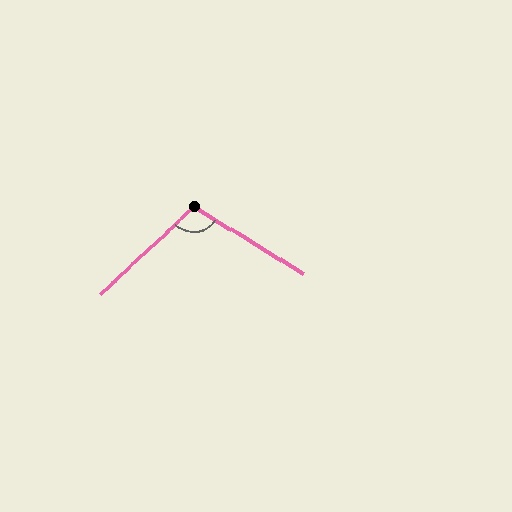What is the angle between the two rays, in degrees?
Approximately 106 degrees.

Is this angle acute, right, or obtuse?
It is obtuse.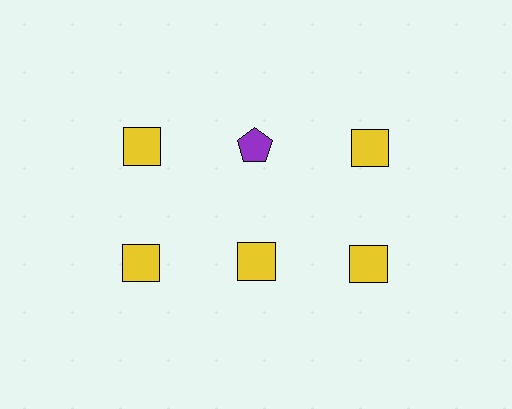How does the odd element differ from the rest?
It differs in both color (purple instead of yellow) and shape (pentagon instead of square).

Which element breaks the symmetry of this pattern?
The purple pentagon in the top row, second from left column breaks the symmetry. All other shapes are yellow squares.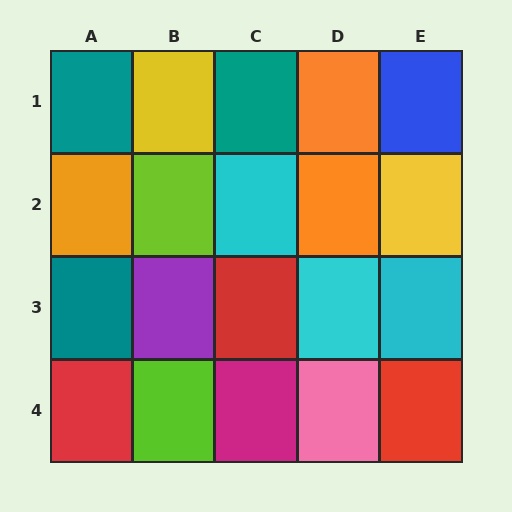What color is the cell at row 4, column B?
Lime.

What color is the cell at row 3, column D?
Cyan.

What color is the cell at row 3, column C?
Red.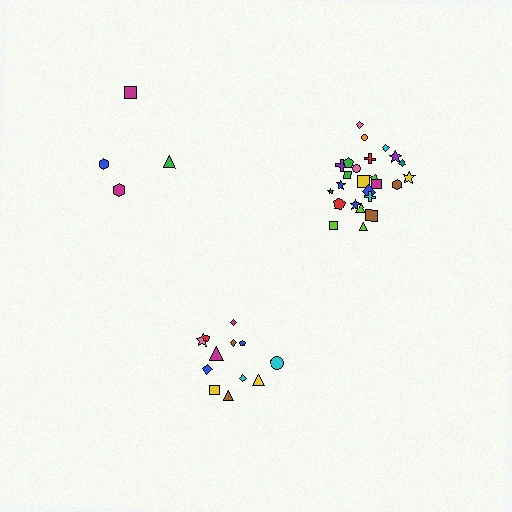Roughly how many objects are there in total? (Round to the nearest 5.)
Roughly 40 objects in total.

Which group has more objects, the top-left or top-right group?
The top-right group.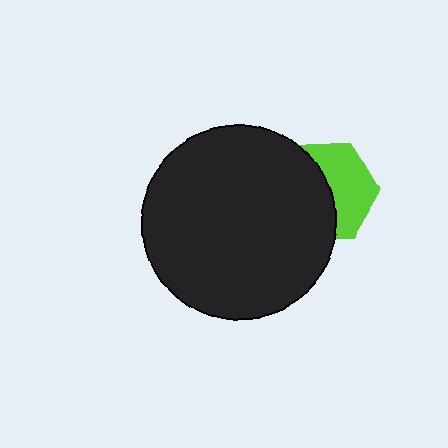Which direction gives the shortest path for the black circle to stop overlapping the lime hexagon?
Moving left gives the shortest separation.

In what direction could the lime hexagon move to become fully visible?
The lime hexagon could move right. That would shift it out from behind the black circle entirely.